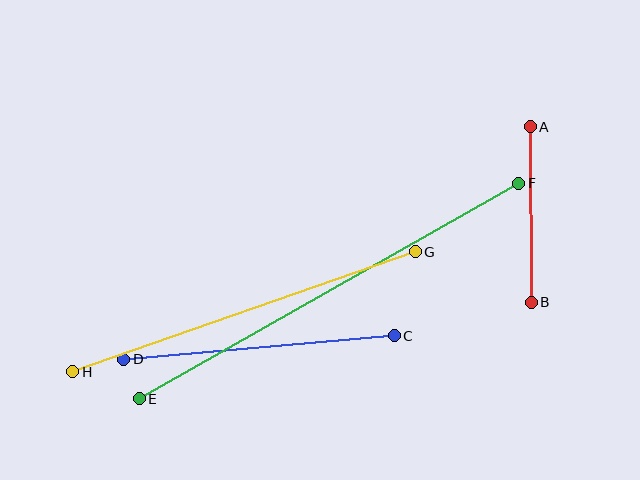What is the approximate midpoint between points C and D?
The midpoint is at approximately (259, 347) pixels.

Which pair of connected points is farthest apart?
Points E and F are farthest apart.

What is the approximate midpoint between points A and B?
The midpoint is at approximately (531, 215) pixels.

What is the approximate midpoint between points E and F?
The midpoint is at approximately (329, 291) pixels.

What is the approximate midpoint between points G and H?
The midpoint is at approximately (244, 312) pixels.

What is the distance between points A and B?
The distance is approximately 175 pixels.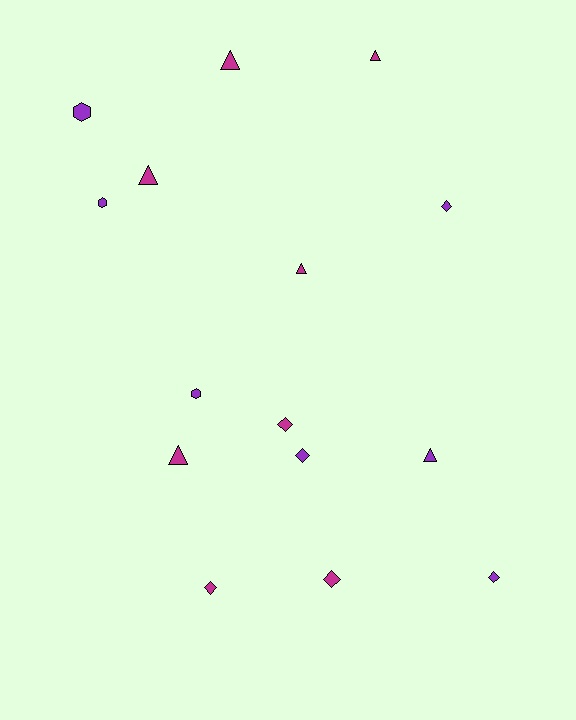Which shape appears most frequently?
Triangle, with 6 objects.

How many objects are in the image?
There are 15 objects.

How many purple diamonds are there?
There are 3 purple diamonds.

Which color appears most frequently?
Magenta, with 8 objects.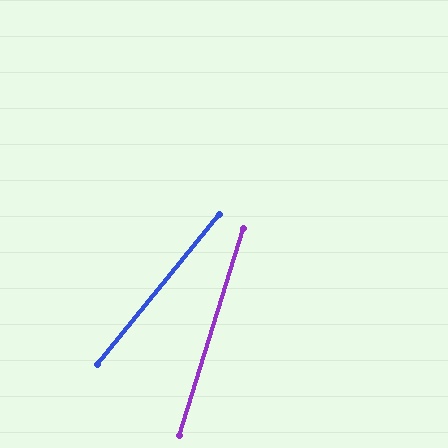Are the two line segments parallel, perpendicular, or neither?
Neither parallel nor perpendicular — they differ by about 22°.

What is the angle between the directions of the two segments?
Approximately 22 degrees.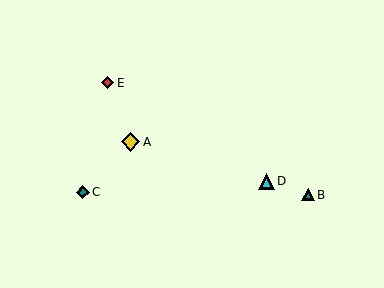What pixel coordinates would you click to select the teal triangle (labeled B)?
Click at (308, 195) to select the teal triangle B.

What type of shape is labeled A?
Shape A is a yellow diamond.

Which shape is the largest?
The yellow diamond (labeled A) is the largest.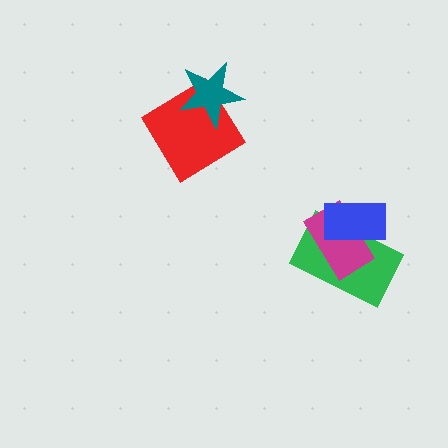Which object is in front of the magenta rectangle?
The blue rectangle is in front of the magenta rectangle.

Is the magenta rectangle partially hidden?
Yes, it is partially covered by another shape.